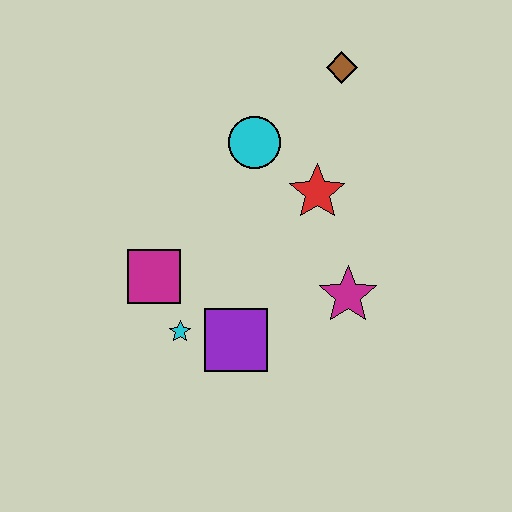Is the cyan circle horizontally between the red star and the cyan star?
Yes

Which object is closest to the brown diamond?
The cyan circle is closest to the brown diamond.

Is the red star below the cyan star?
No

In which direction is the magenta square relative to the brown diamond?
The magenta square is below the brown diamond.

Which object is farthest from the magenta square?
The brown diamond is farthest from the magenta square.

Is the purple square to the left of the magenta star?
Yes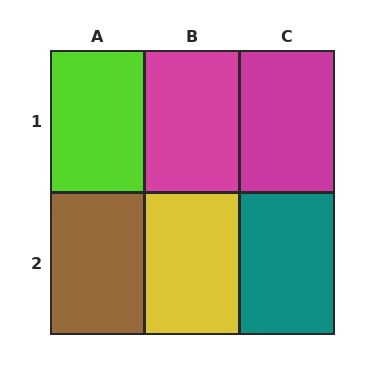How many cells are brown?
1 cell is brown.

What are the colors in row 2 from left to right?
Brown, yellow, teal.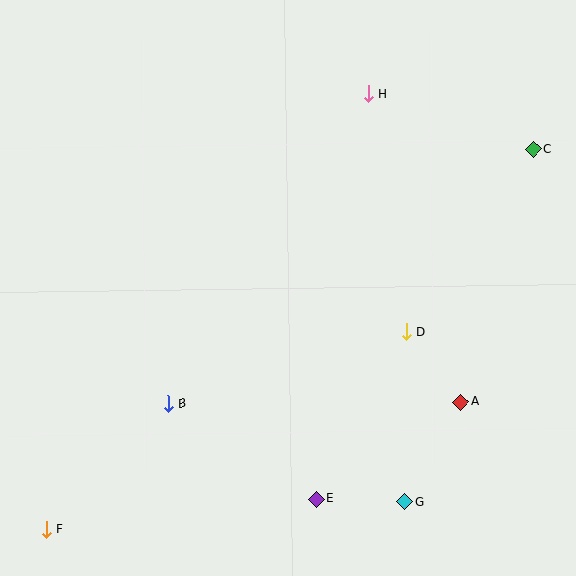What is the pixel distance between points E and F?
The distance between E and F is 271 pixels.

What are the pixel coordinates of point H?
Point H is at (368, 94).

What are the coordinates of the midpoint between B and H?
The midpoint between B and H is at (268, 248).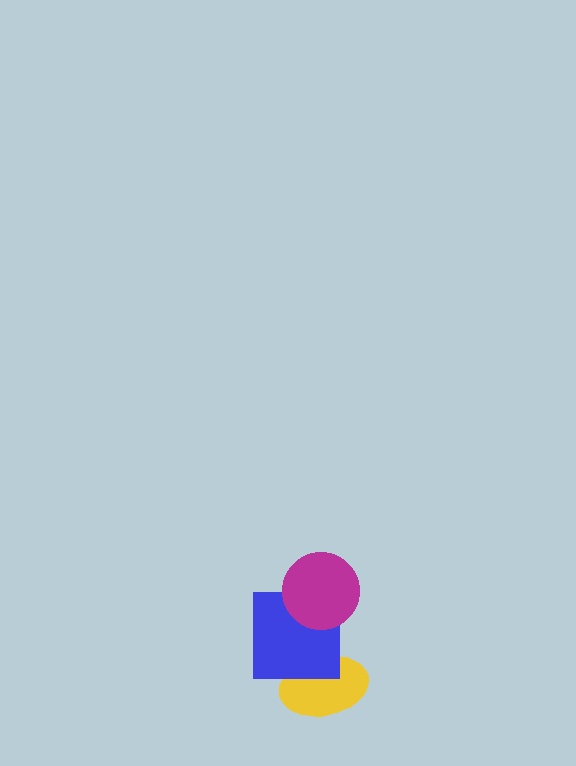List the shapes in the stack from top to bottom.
From top to bottom: the magenta circle, the blue square, the yellow ellipse.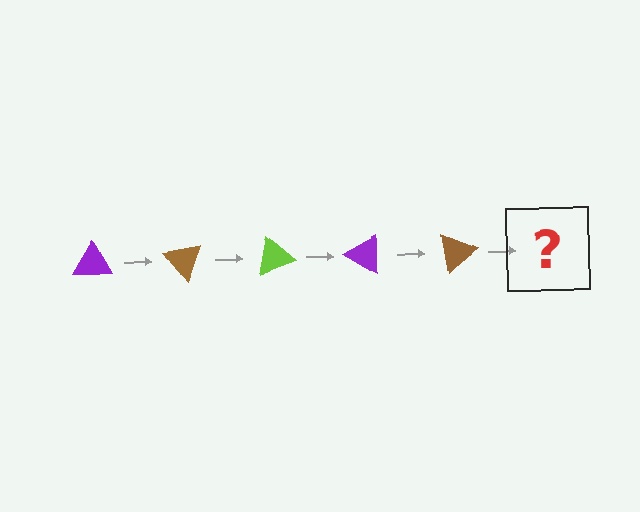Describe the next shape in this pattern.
It should be a lime triangle, rotated 250 degrees from the start.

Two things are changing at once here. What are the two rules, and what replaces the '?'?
The two rules are that it rotates 50 degrees each step and the color cycles through purple, brown, and lime. The '?' should be a lime triangle, rotated 250 degrees from the start.